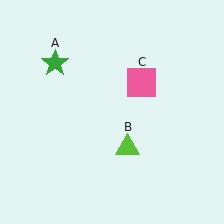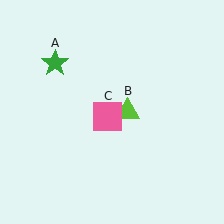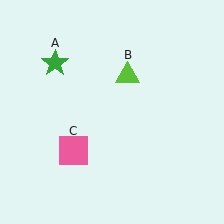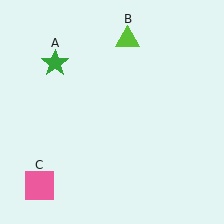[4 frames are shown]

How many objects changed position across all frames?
2 objects changed position: lime triangle (object B), pink square (object C).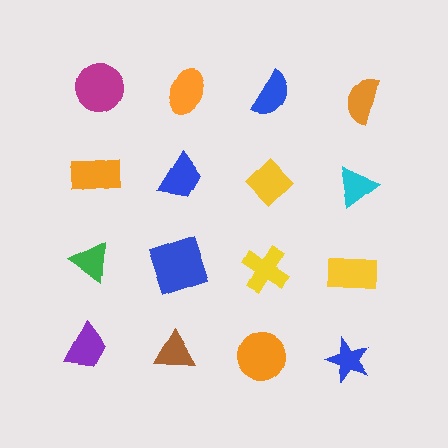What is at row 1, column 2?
An orange ellipse.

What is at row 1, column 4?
An orange semicircle.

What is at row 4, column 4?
A blue star.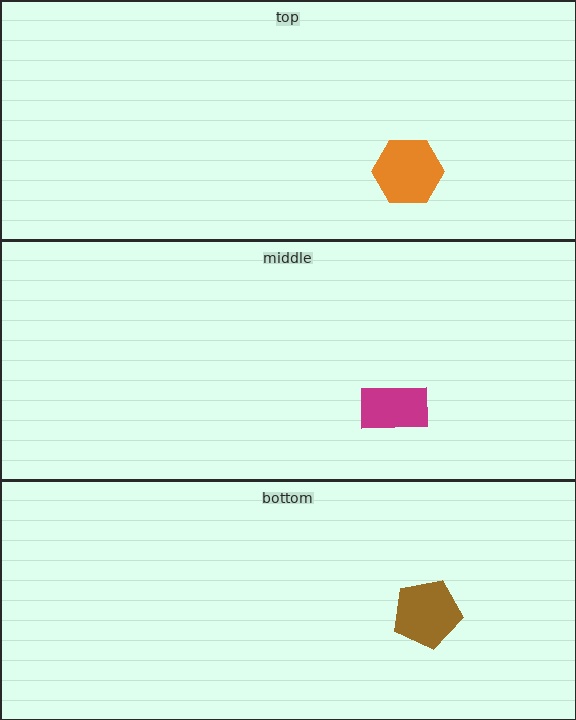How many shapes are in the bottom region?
1.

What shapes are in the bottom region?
The brown pentagon.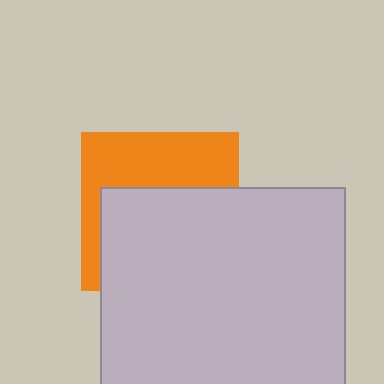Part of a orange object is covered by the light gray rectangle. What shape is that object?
It is a square.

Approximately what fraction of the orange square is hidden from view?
Roughly 58% of the orange square is hidden behind the light gray rectangle.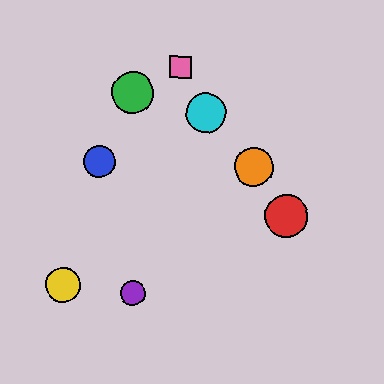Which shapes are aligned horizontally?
The blue circle, the orange circle are aligned horizontally.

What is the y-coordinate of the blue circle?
The blue circle is at y≈162.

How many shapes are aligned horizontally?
2 shapes (the blue circle, the orange circle) are aligned horizontally.